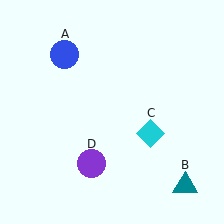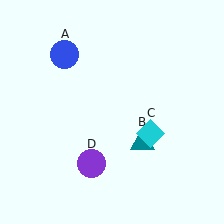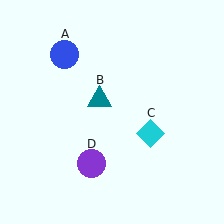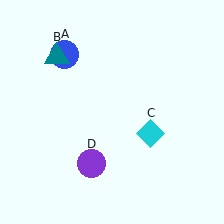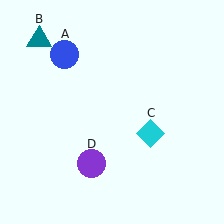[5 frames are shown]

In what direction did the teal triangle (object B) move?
The teal triangle (object B) moved up and to the left.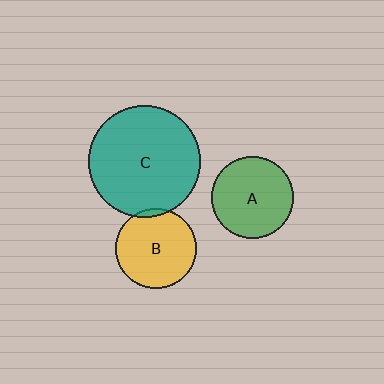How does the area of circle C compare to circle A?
Approximately 1.9 times.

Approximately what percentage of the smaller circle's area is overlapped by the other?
Approximately 5%.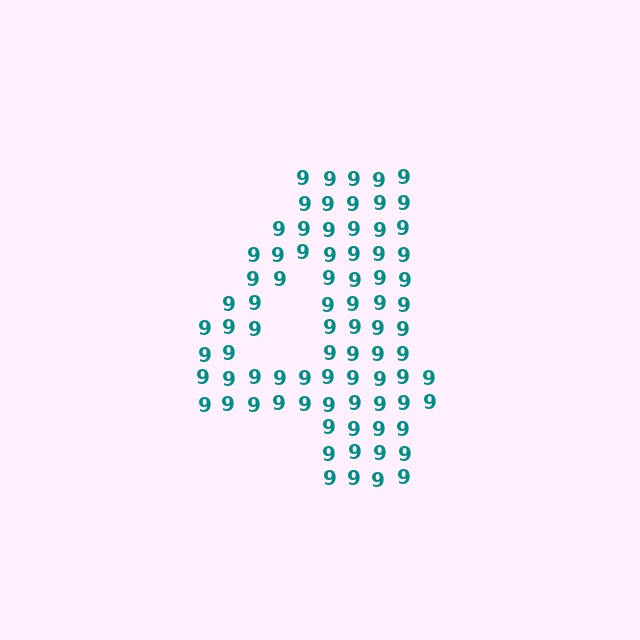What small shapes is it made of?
It is made of small digit 9's.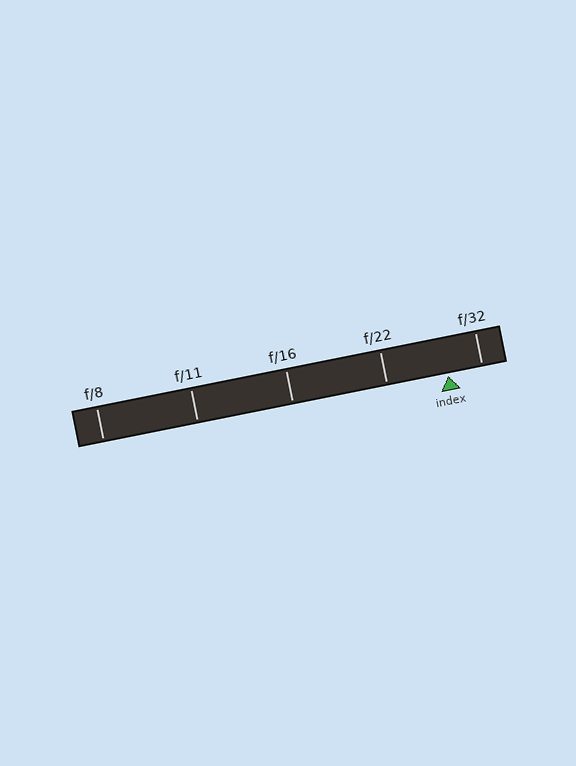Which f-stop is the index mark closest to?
The index mark is closest to f/32.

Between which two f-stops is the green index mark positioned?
The index mark is between f/22 and f/32.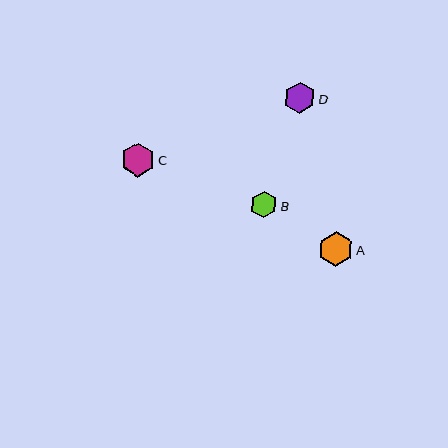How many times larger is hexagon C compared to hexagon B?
Hexagon C is approximately 1.3 times the size of hexagon B.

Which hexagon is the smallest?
Hexagon B is the smallest with a size of approximately 27 pixels.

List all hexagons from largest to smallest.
From largest to smallest: A, C, D, B.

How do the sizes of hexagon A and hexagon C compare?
Hexagon A and hexagon C are approximately the same size.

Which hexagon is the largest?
Hexagon A is the largest with a size of approximately 35 pixels.